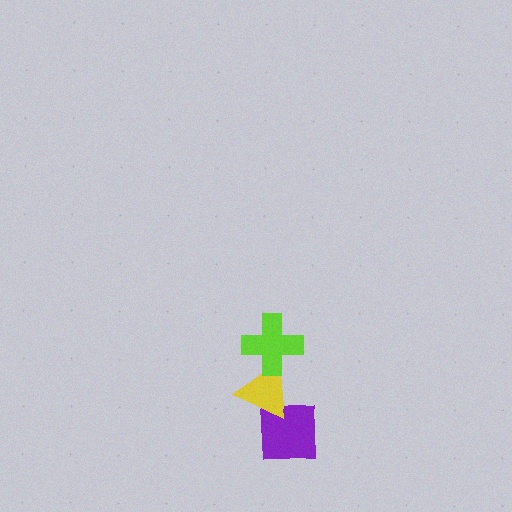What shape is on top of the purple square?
The yellow triangle is on top of the purple square.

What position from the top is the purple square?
The purple square is 3rd from the top.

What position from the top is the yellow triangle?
The yellow triangle is 2nd from the top.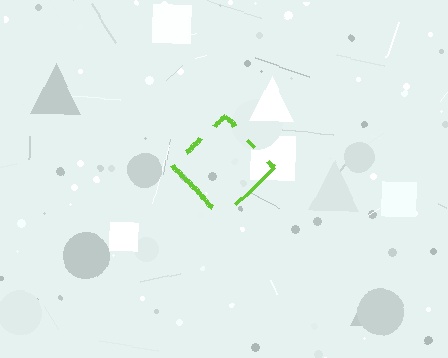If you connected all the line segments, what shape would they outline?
They would outline a diamond.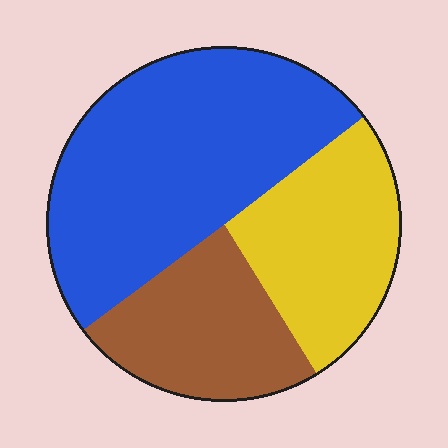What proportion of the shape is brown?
Brown covers roughly 25% of the shape.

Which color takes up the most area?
Blue, at roughly 50%.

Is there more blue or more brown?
Blue.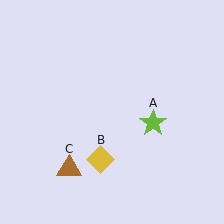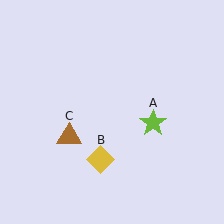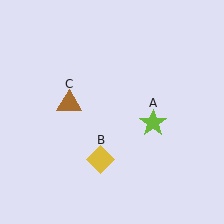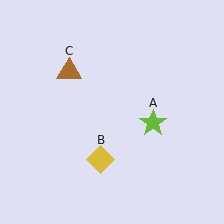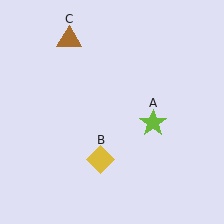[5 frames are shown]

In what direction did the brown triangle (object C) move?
The brown triangle (object C) moved up.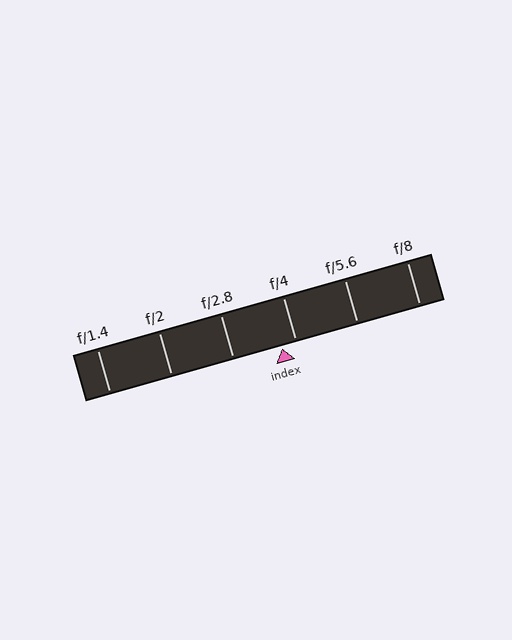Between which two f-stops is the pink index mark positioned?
The index mark is between f/2.8 and f/4.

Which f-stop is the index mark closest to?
The index mark is closest to f/4.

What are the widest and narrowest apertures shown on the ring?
The widest aperture shown is f/1.4 and the narrowest is f/8.